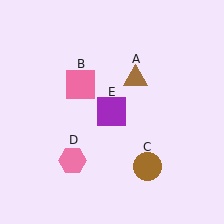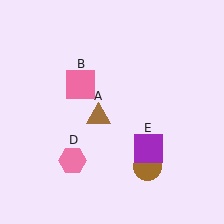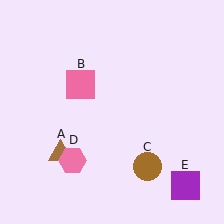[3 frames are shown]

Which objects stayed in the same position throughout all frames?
Pink square (object B) and brown circle (object C) and pink hexagon (object D) remained stationary.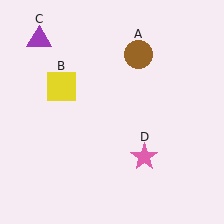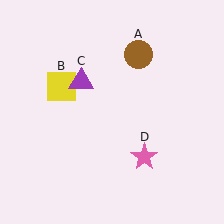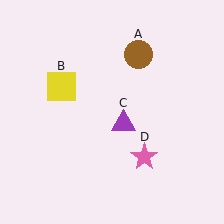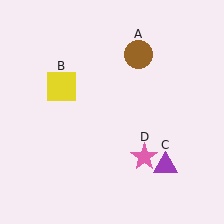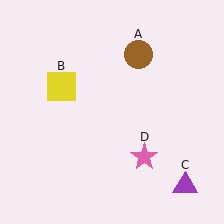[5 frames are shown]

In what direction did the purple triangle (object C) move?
The purple triangle (object C) moved down and to the right.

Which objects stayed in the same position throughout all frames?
Brown circle (object A) and yellow square (object B) and pink star (object D) remained stationary.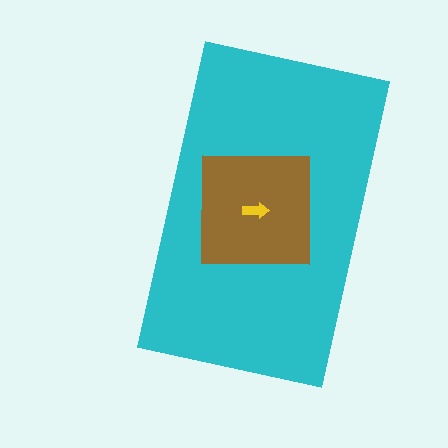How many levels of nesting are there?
3.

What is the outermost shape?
The cyan rectangle.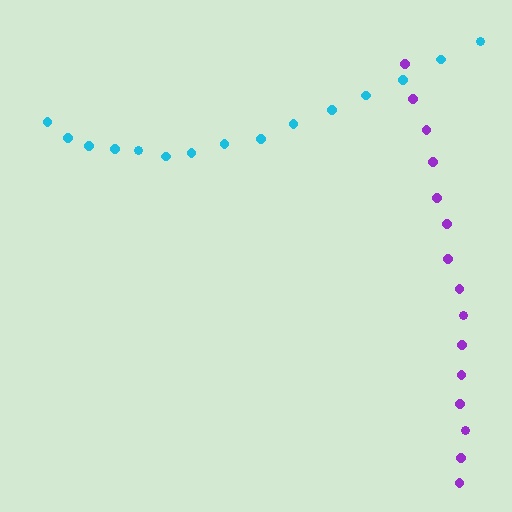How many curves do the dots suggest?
There are 2 distinct paths.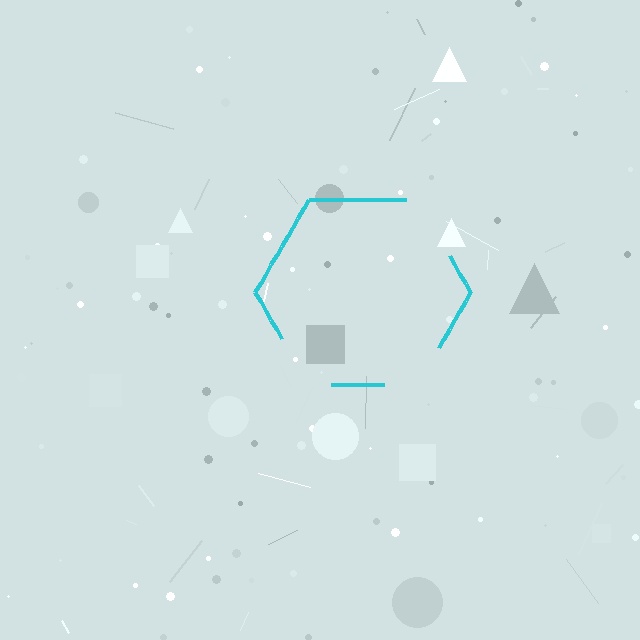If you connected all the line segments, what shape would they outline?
They would outline a hexagon.